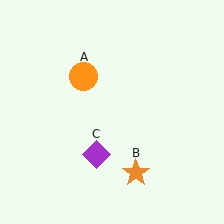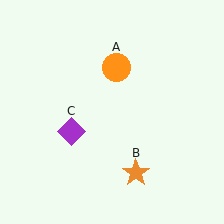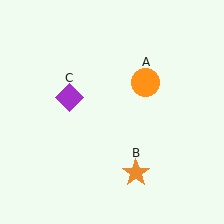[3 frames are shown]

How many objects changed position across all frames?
2 objects changed position: orange circle (object A), purple diamond (object C).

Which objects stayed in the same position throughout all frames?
Orange star (object B) remained stationary.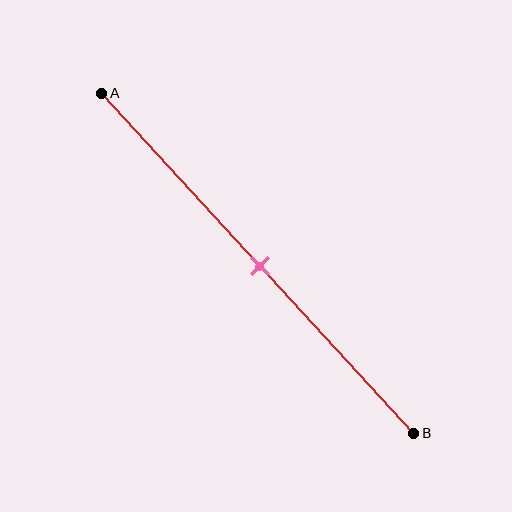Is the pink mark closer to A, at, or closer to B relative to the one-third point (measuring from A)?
The pink mark is closer to point B than the one-third point of segment AB.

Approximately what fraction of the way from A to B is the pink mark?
The pink mark is approximately 50% of the way from A to B.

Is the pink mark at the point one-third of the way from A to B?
No, the mark is at about 50% from A, not at the 33% one-third point.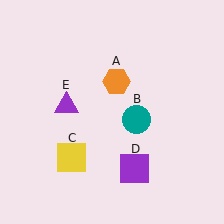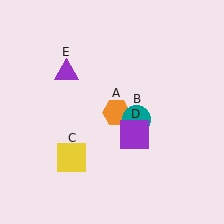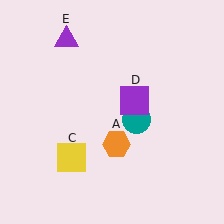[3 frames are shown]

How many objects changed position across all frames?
3 objects changed position: orange hexagon (object A), purple square (object D), purple triangle (object E).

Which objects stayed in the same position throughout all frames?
Teal circle (object B) and yellow square (object C) remained stationary.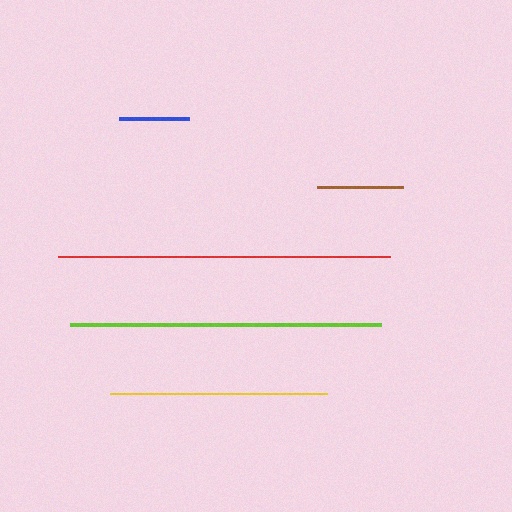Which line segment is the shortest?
The blue line is the shortest at approximately 70 pixels.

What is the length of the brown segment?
The brown segment is approximately 85 pixels long.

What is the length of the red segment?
The red segment is approximately 333 pixels long.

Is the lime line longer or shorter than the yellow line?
The lime line is longer than the yellow line.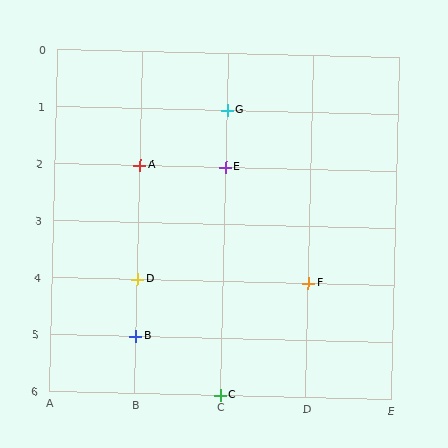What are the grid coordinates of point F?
Point F is at grid coordinates (D, 4).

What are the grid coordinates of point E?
Point E is at grid coordinates (C, 2).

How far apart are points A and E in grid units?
Points A and E are 1 column apart.